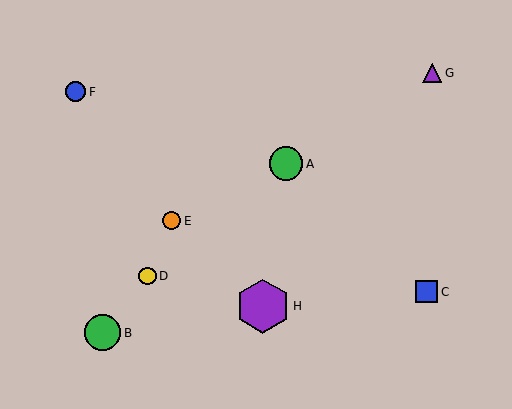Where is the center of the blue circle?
The center of the blue circle is at (76, 92).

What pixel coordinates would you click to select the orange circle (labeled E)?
Click at (172, 221) to select the orange circle E.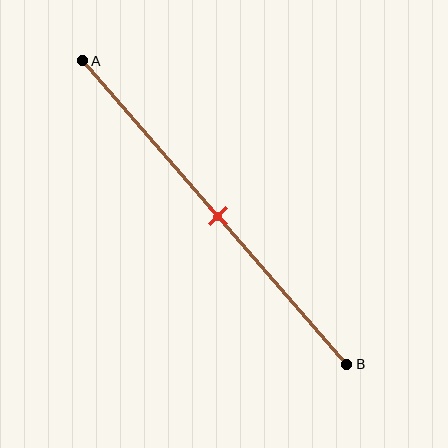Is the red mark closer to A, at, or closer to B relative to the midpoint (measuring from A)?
The red mark is approximately at the midpoint of segment AB.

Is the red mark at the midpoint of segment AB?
Yes, the mark is approximately at the midpoint.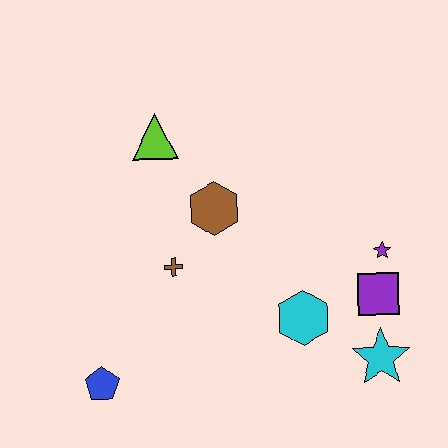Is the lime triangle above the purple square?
Yes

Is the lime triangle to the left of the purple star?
Yes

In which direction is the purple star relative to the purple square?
The purple star is above the purple square.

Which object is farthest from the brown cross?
The cyan star is farthest from the brown cross.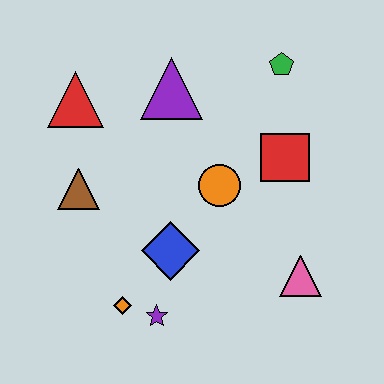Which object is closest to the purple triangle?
The red triangle is closest to the purple triangle.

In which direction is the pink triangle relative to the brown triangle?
The pink triangle is to the right of the brown triangle.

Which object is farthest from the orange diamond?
The green pentagon is farthest from the orange diamond.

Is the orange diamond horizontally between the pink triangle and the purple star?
No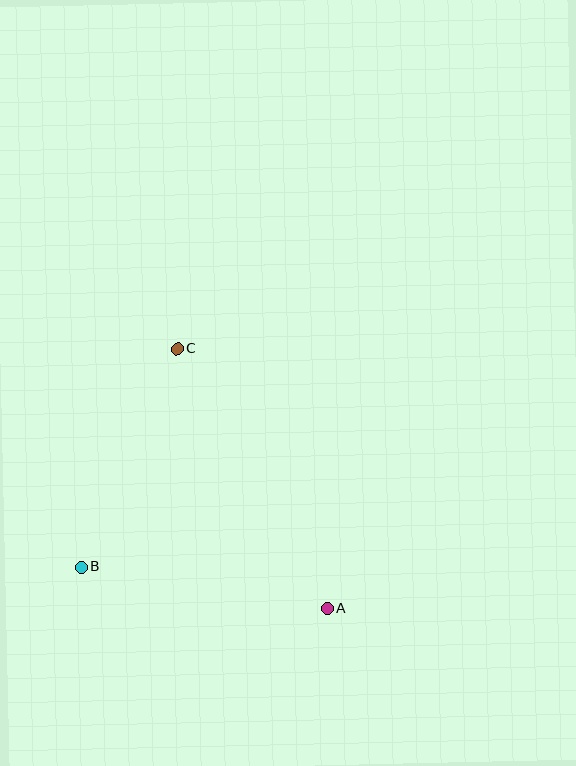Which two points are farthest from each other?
Points A and C are farthest from each other.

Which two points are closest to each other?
Points B and C are closest to each other.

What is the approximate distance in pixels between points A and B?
The distance between A and B is approximately 249 pixels.